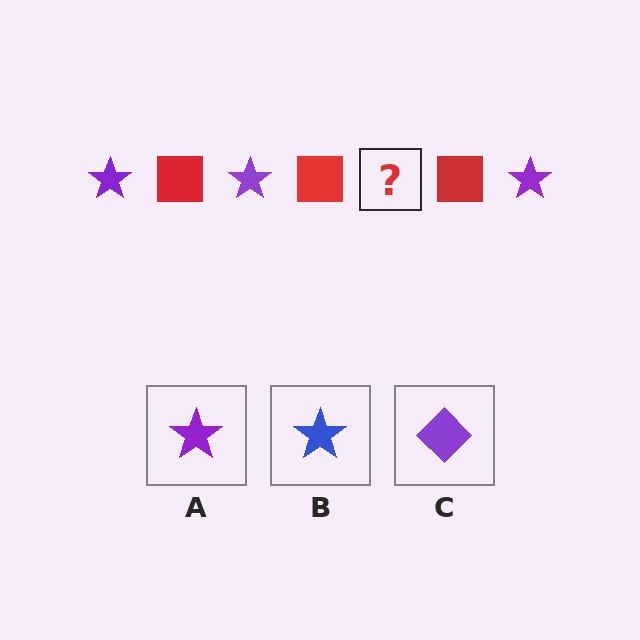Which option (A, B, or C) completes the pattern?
A.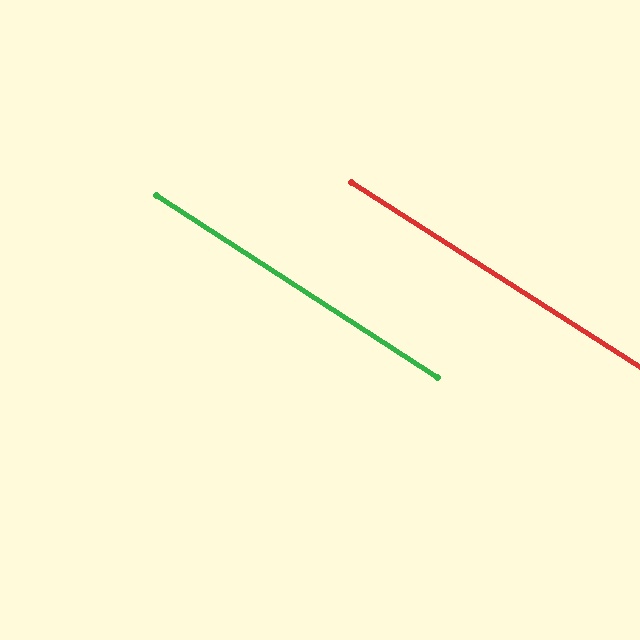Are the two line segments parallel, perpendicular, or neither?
Parallel — their directions differ by only 0.2°.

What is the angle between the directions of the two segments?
Approximately 0 degrees.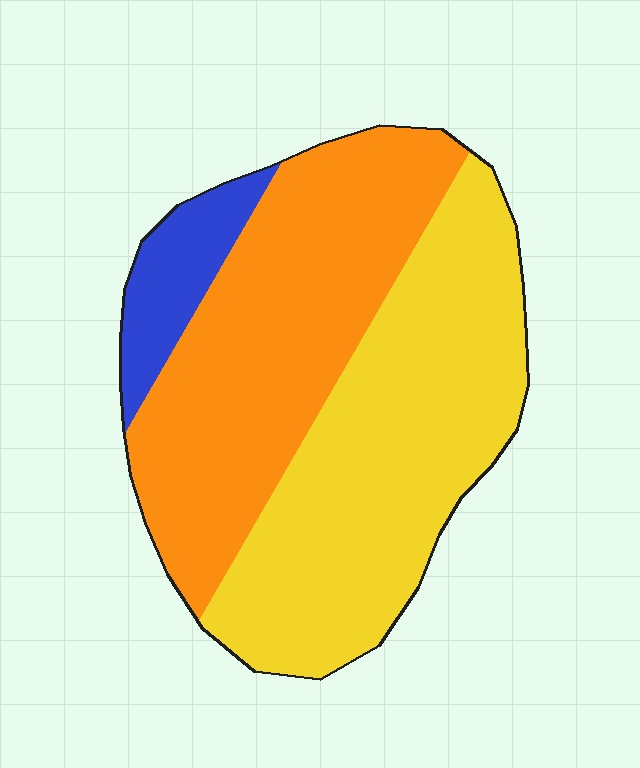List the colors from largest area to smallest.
From largest to smallest: yellow, orange, blue.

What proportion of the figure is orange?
Orange takes up about two fifths (2/5) of the figure.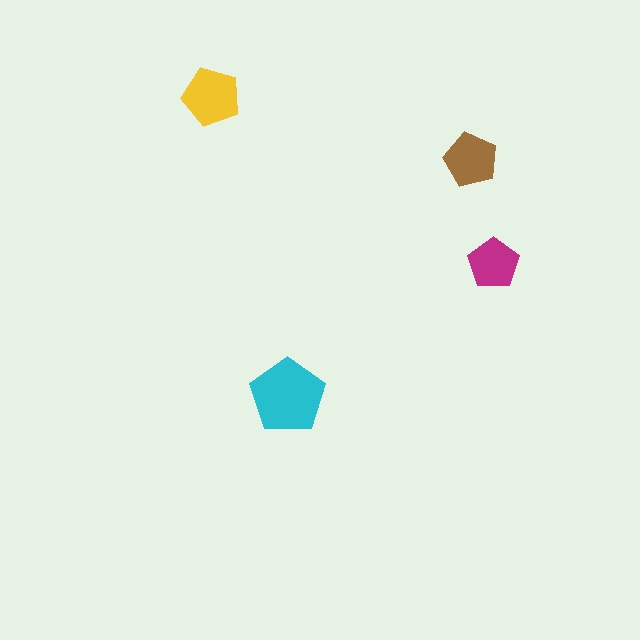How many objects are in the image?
There are 4 objects in the image.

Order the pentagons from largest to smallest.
the cyan one, the yellow one, the brown one, the magenta one.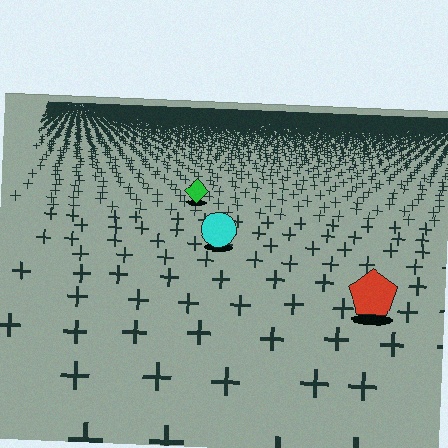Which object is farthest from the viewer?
The green diamond is farthest from the viewer. It appears smaller and the ground texture around it is denser.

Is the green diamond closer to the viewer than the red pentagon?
No. The red pentagon is closer — you can tell from the texture gradient: the ground texture is coarser near it.